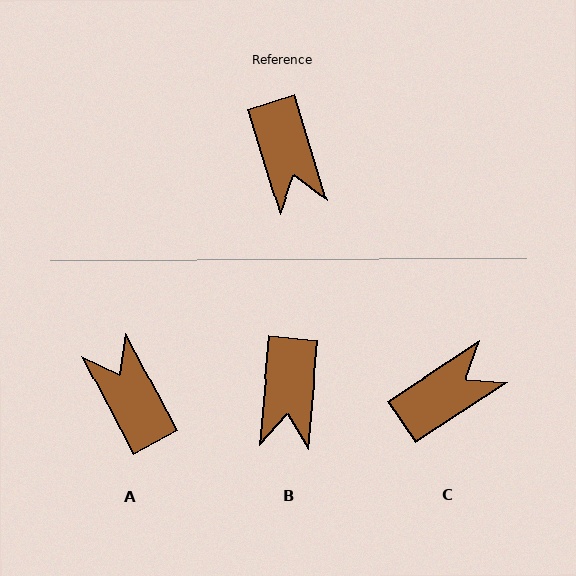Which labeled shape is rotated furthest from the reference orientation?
A, about 169 degrees away.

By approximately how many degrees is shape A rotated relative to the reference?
Approximately 169 degrees clockwise.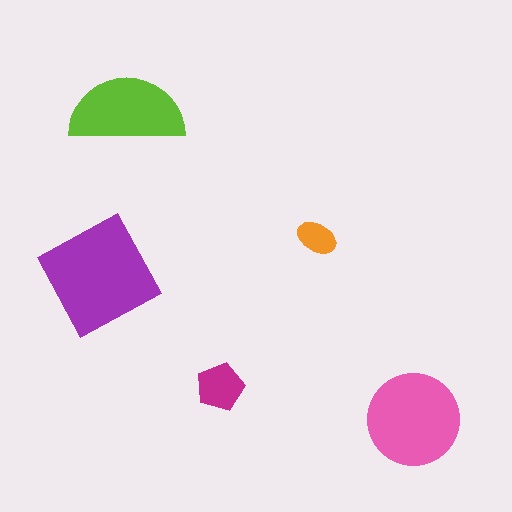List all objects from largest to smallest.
The purple diamond, the pink circle, the lime semicircle, the magenta pentagon, the orange ellipse.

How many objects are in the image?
There are 5 objects in the image.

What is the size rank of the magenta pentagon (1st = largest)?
4th.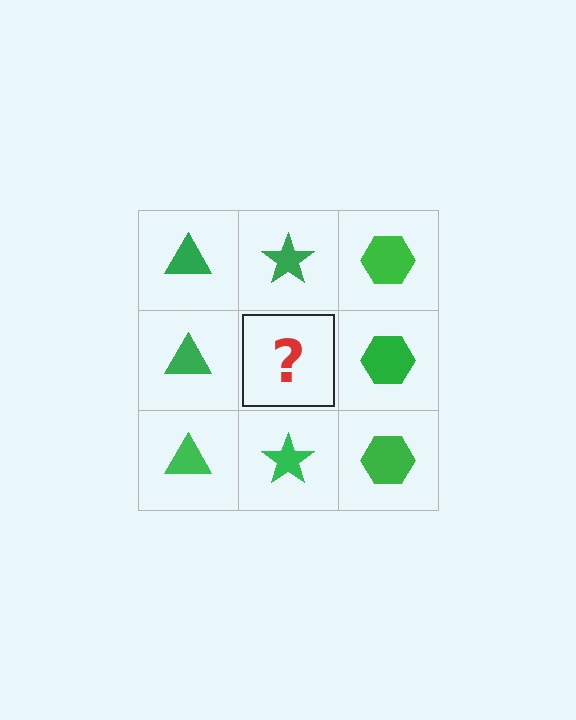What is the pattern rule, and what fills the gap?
The rule is that each column has a consistent shape. The gap should be filled with a green star.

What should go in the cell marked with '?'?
The missing cell should contain a green star.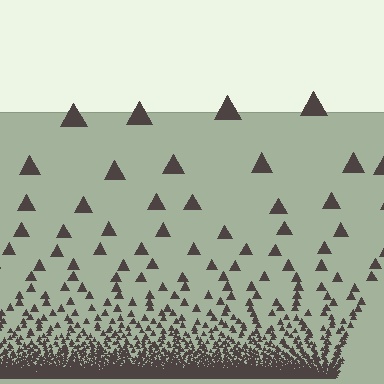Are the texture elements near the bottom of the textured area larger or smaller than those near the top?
Smaller. The gradient is inverted — elements near the bottom are smaller and denser.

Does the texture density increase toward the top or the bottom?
Density increases toward the bottom.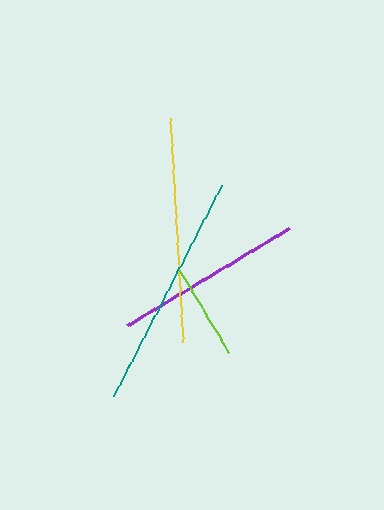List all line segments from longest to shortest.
From longest to shortest: teal, yellow, purple, lime.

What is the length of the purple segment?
The purple segment is approximately 189 pixels long.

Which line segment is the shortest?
The lime line is the shortest at approximately 97 pixels.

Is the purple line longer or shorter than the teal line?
The teal line is longer than the purple line.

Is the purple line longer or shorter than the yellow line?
The yellow line is longer than the purple line.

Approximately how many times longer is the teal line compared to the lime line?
The teal line is approximately 2.4 times the length of the lime line.